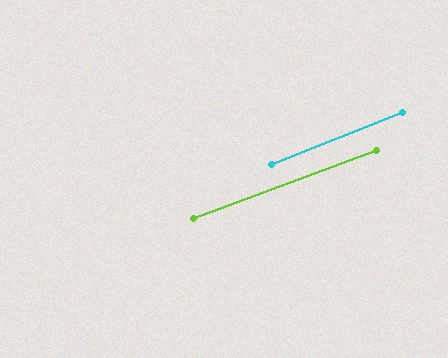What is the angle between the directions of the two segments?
Approximately 1 degree.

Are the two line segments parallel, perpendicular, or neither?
Parallel — their directions differ by only 1.4°.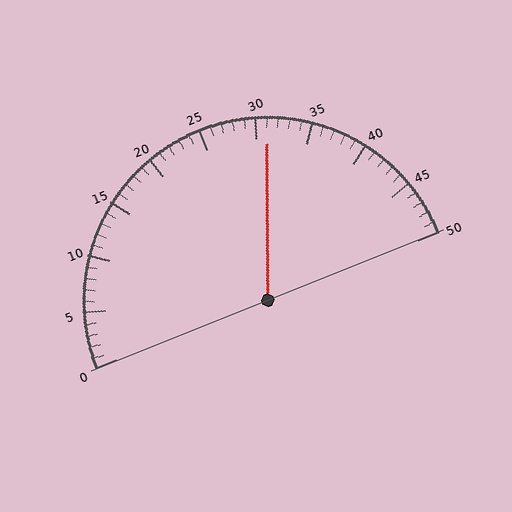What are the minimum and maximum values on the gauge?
The gauge ranges from 0 to 50.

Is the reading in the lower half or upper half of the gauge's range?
The reading is in the upper half of the range (0 to 50).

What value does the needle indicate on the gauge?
The needle indicates approximately 31.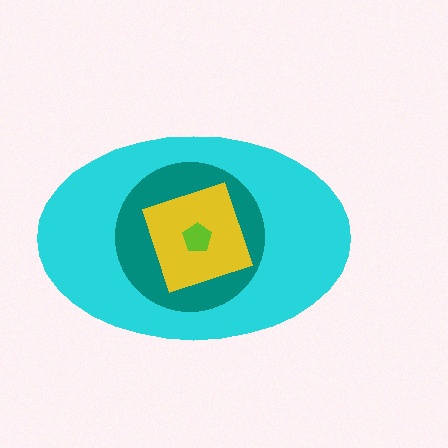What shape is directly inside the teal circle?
The yellow diamond.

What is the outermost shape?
The cyan ellipse.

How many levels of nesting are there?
4.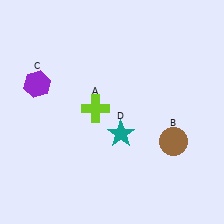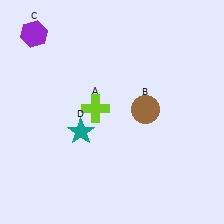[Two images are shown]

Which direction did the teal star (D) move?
The teal star (D) moved left.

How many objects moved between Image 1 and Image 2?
3 objects moved between the two images.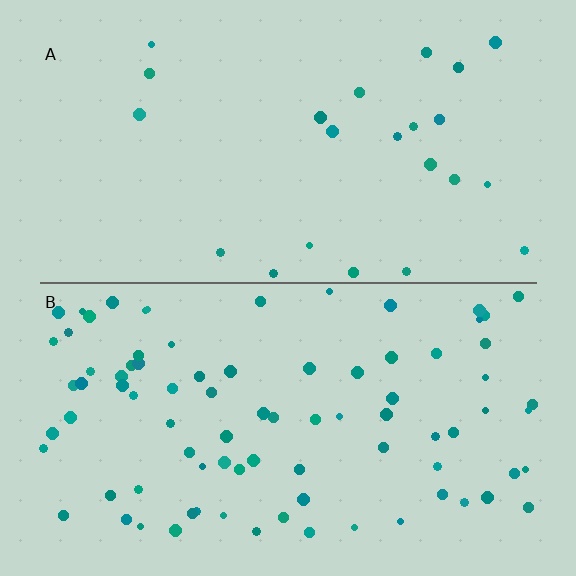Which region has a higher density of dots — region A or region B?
B (the bottom).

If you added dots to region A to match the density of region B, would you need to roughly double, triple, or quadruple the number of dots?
Approximately quadruple.